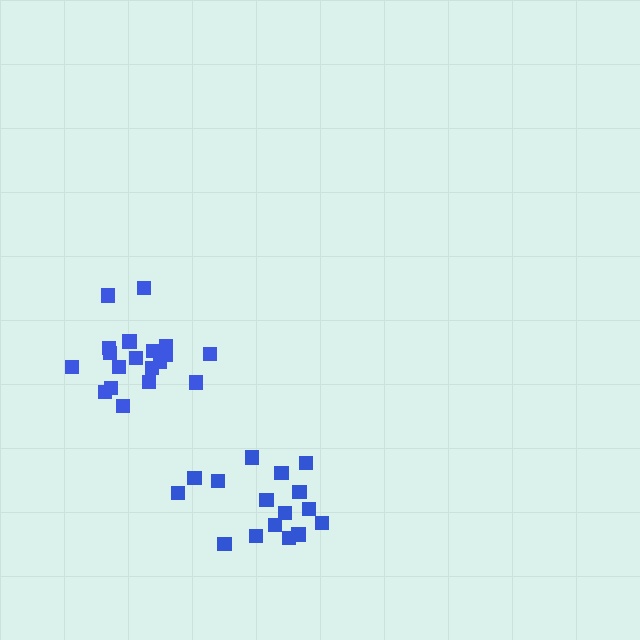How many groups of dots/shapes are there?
There are 2 groups.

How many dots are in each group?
Group 1: 19 dots, Group 2: 17 dots (36 total).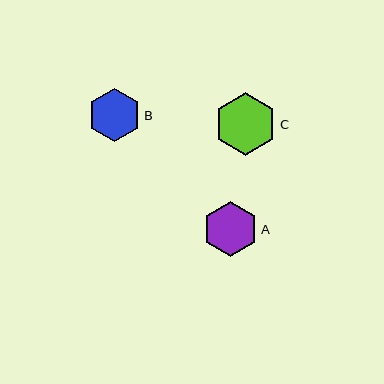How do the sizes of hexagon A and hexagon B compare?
Hexagon A and hexagon B are approximately the same size.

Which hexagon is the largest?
Hexagon C is the largest with a size of approximately 63 pixels.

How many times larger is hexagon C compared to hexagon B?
Hexagon C is approximately 1.2 times the size of hexagon B.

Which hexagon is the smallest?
Hexagon B is the smallest with a size of approximately 53 pixels.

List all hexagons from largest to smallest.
From largest to smallest: C, A, B.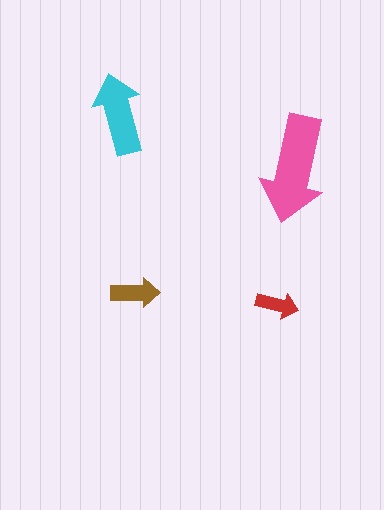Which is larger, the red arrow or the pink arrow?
The pink one.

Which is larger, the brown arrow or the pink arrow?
The pink one.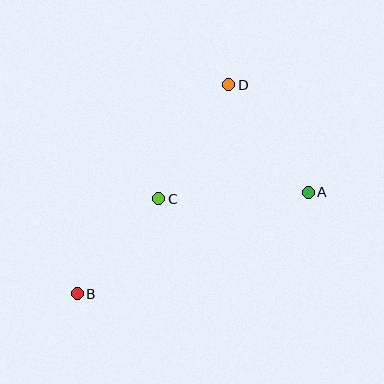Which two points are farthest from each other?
Points B and D are farthest from each other.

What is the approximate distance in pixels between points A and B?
The distance between A and B is approximately 252 pixels.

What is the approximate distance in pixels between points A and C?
The distance between A and C is approximately 150 pixels.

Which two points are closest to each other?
Points B and C are closest to each other.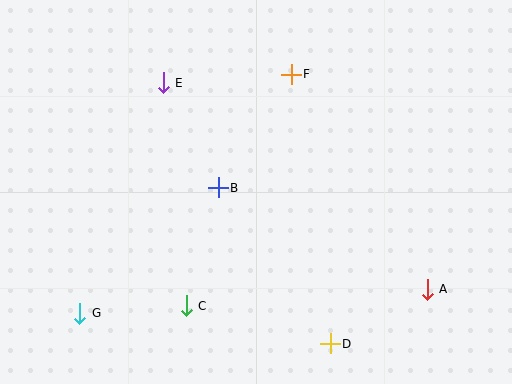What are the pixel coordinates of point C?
Point C is at (186, 306).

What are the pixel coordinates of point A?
Point A is at (427, 289).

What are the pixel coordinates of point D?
Point D is at (330, 344).